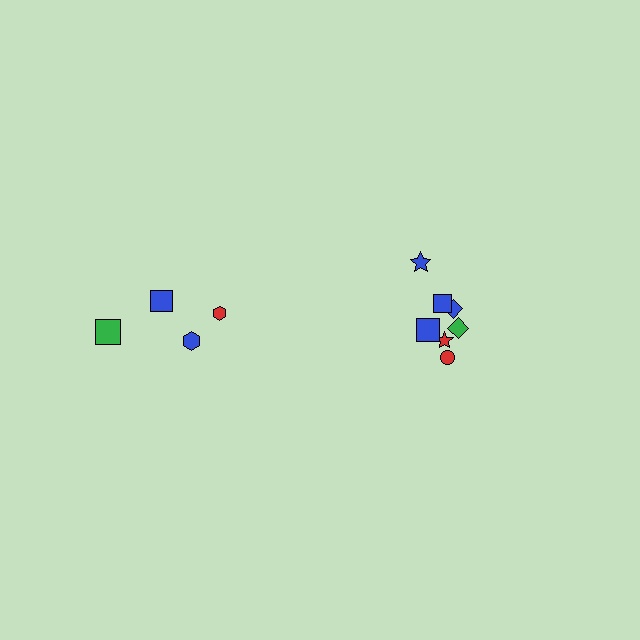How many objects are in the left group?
There are 4 objects.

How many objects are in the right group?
There are 7 objects.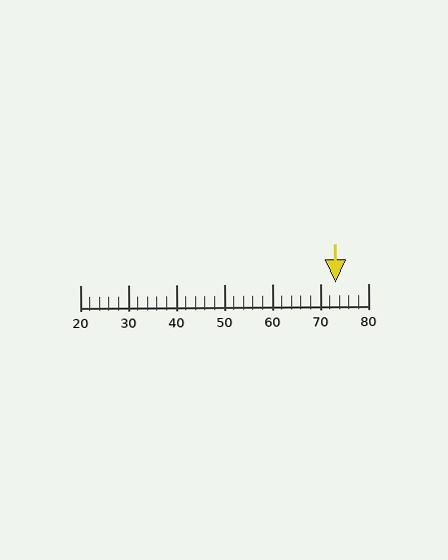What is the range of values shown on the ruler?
The ruler shows values from 20 to 80.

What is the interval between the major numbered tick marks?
The major tick marks are spaced 10 units apart.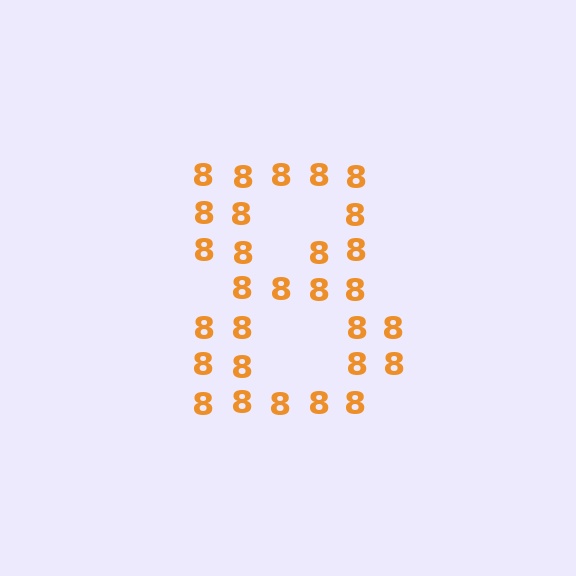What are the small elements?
The small elements are digit 8's.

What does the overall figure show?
The overall figure shows the digit 8.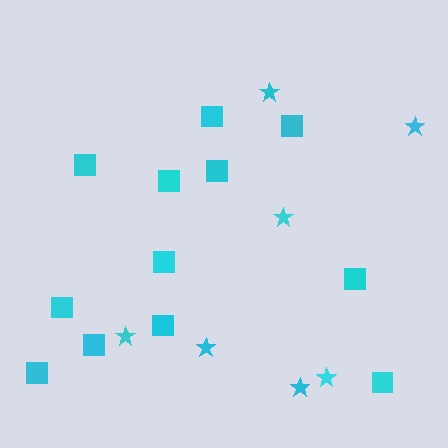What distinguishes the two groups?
There are 2 groups: one group of stars (7) and one group of squares (12).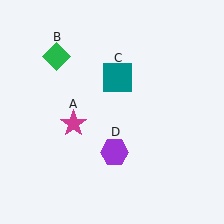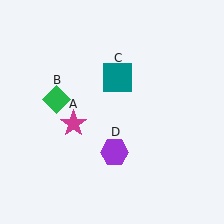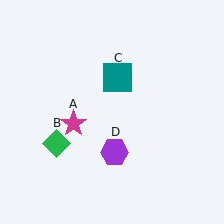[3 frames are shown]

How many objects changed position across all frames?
1 object changed position: green diamond (object B).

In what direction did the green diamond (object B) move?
The green diamond (object B) moved down.